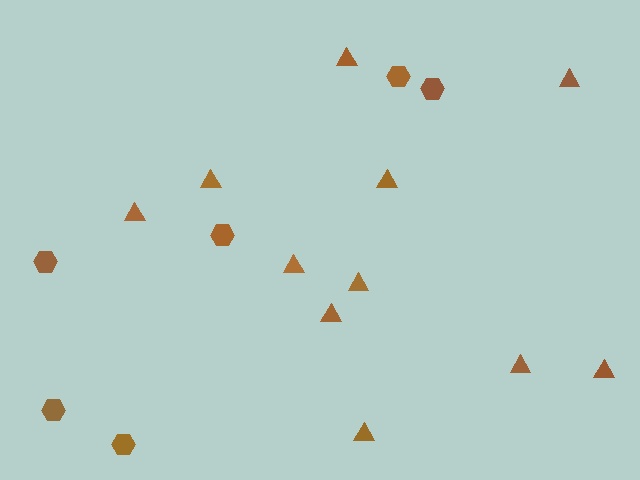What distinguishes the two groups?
There are 2 groups: one group of triangles (11) and one group of hexagons (6).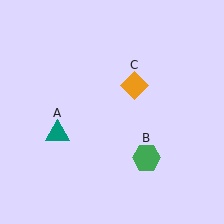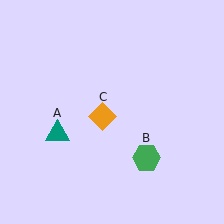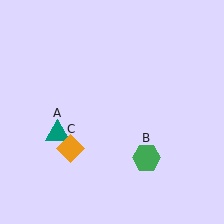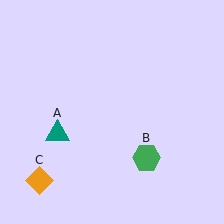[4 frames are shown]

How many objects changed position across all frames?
1 object changed position: orange diamond (object C).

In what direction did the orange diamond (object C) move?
The orange diamond (object C) moved down and to the left.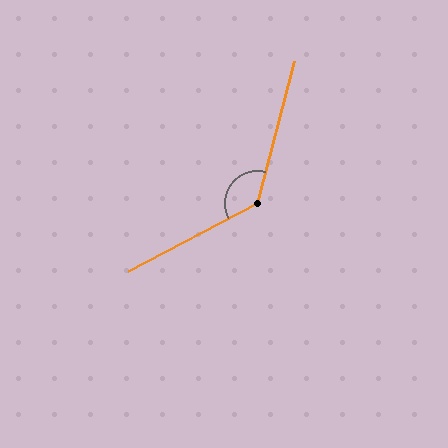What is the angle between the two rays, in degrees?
Approximately 132 degrees.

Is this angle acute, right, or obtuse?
It is obtuse.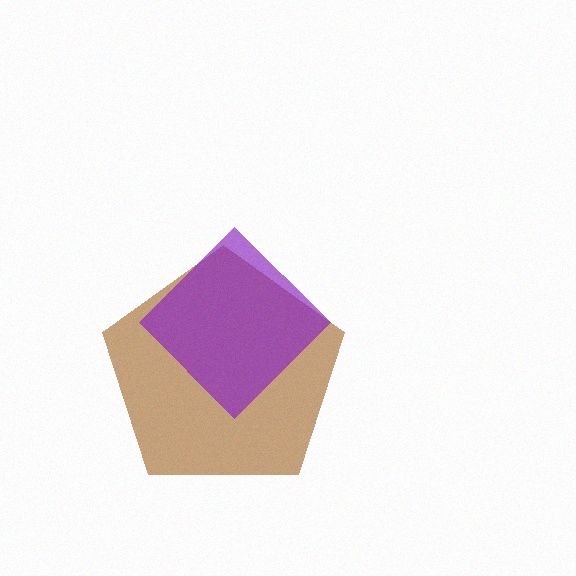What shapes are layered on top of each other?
The layered shapes are: a brown pentagon, a purple diamond.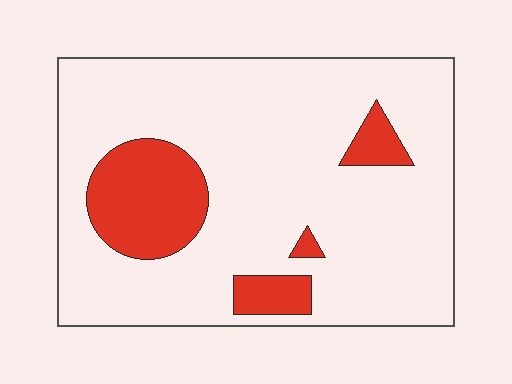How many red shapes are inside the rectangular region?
4.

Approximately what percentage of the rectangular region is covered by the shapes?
Approximately 15%.